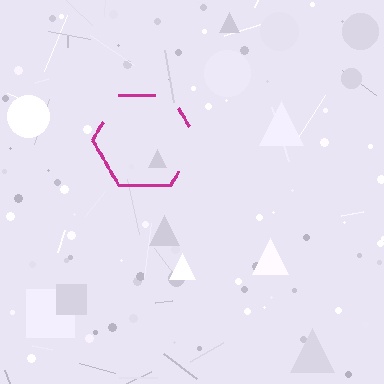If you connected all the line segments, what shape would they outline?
They would outline a hexagon.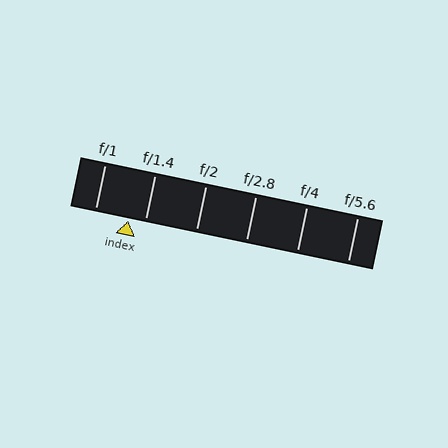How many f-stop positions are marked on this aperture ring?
There are 6 f-stop positions marked.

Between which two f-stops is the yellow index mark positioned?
The index mark is between f/1 and f/1.4.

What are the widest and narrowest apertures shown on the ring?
The widest aperture shown is f/1 and the narrowest is f/5.6.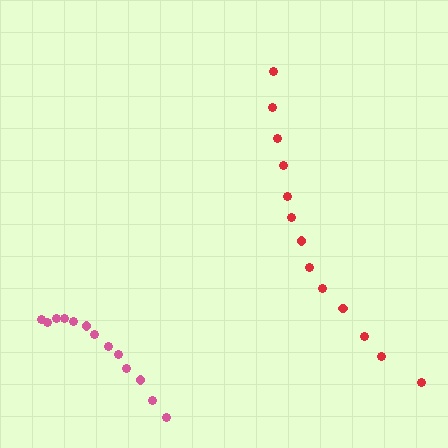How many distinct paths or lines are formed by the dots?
There are 2 distinct paths.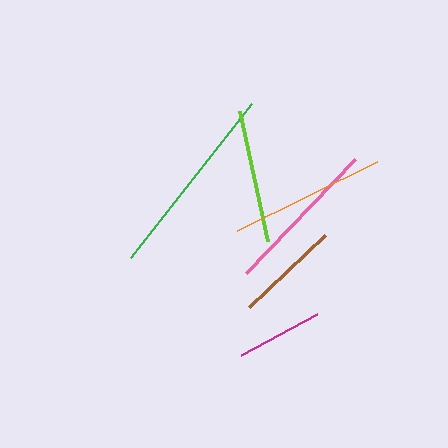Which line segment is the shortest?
The magenta line is the shortest at approximately 87 pixels.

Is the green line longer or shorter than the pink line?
The green line is longer than the pink line.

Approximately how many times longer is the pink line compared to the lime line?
The pink line is approximately 1.2 times the length of the lime line.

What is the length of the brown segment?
The brown segment is approximately 104 pixels long.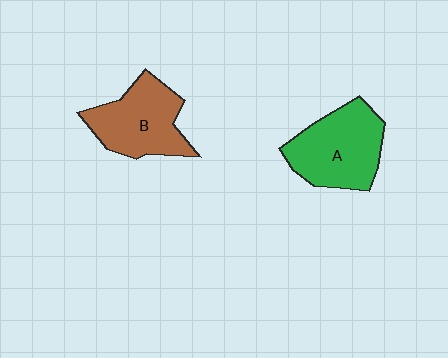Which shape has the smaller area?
Shape B (brown).